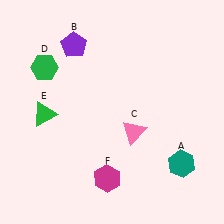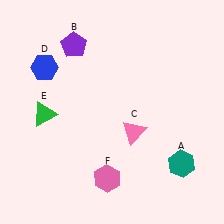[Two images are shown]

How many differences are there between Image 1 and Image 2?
There are 2 differences between the two images.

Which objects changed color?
D changed from green to blue. F changed from magenta to pink.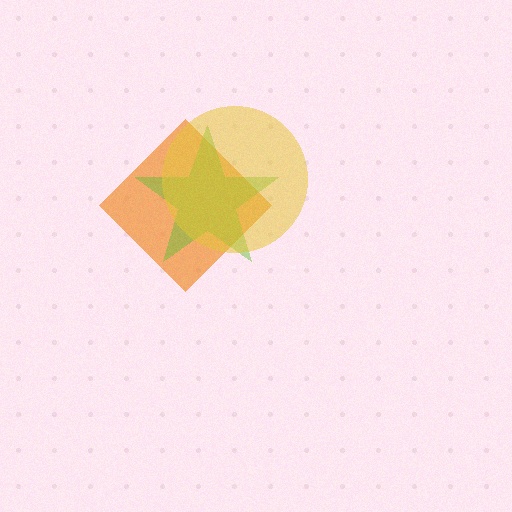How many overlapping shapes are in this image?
There are 3 overlapping shapes in the image.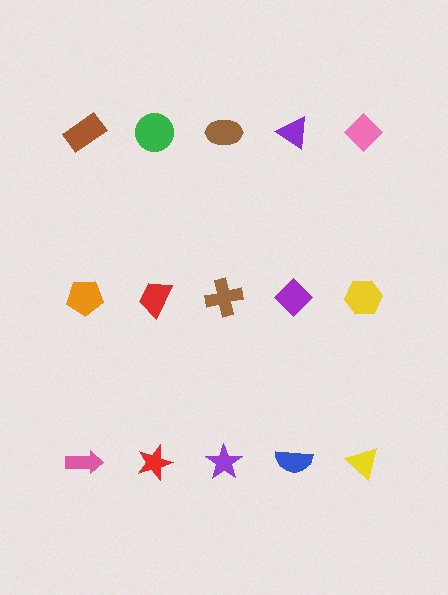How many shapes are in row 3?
5 shapes.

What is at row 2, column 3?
A brown cross.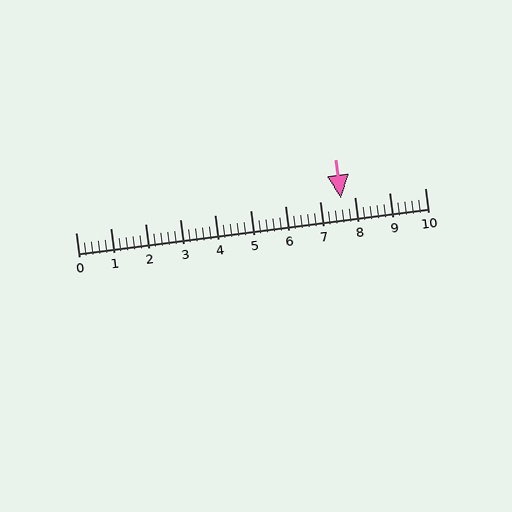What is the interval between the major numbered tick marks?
The major tick marks are spaced 1 units apart.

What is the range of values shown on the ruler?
The ruler shows values from 0 to 10.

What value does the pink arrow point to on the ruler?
The pink arrow points to approximately 7.6.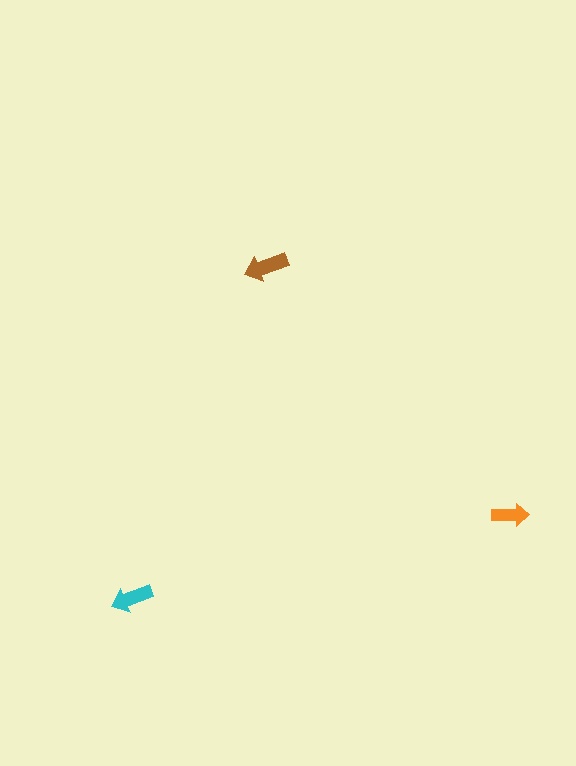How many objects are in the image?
There are 3 objects in the image.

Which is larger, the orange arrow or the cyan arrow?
The cyan one.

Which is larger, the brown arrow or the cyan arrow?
The brown one.